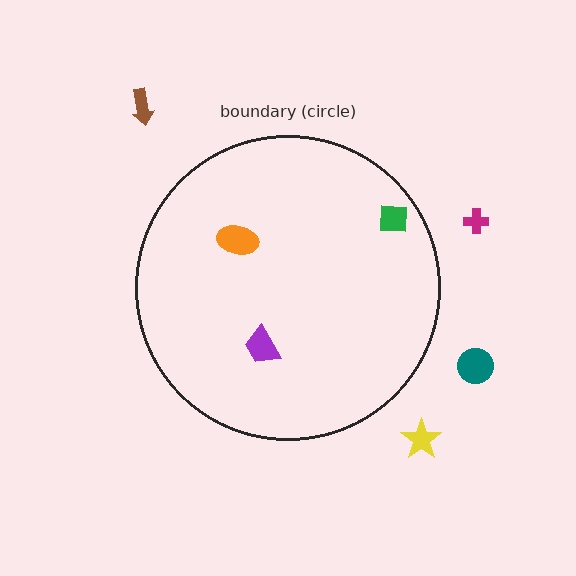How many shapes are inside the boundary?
3 inside, 4 outside.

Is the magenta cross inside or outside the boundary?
Outside.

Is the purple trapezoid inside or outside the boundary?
Inside.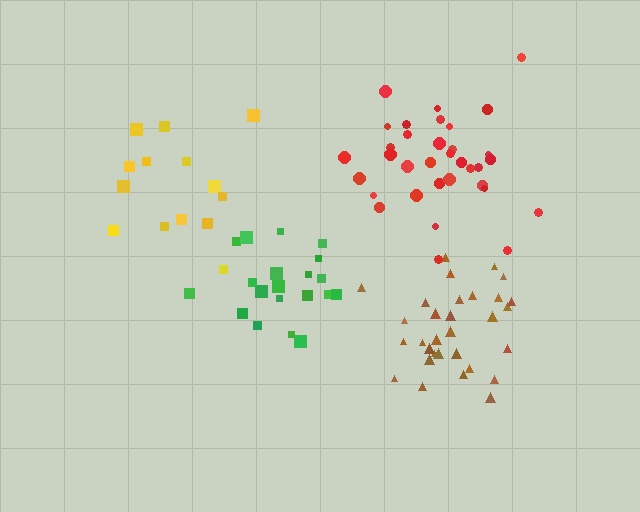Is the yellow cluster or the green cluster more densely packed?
Green.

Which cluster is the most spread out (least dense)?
Yellow.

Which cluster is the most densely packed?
Green.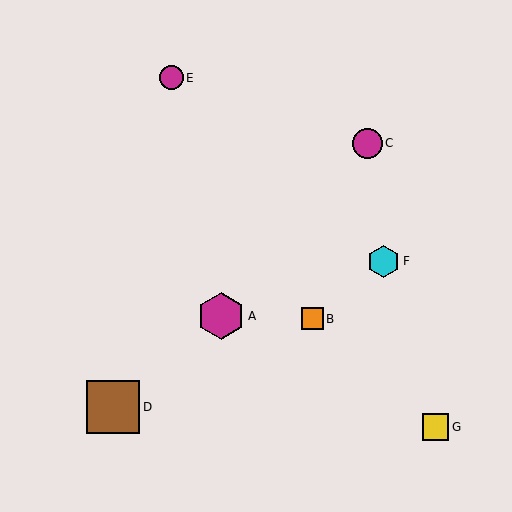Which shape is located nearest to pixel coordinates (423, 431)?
The yellow square (labeled G) at (435, 427) is nearest to that location.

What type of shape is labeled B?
Shape B is an orange square.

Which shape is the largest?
The brown square (labeled D) is the largest.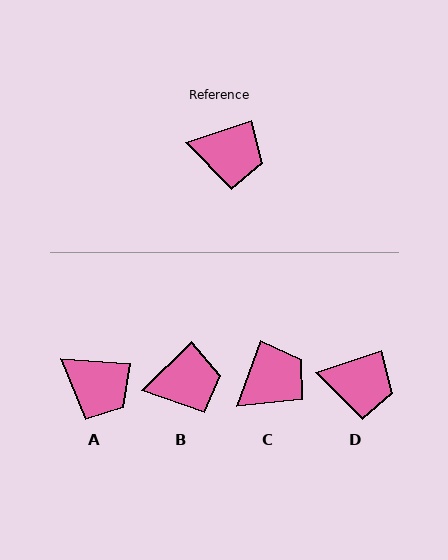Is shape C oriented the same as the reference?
No, it is off by about 51 degrees.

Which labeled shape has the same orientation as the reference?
D.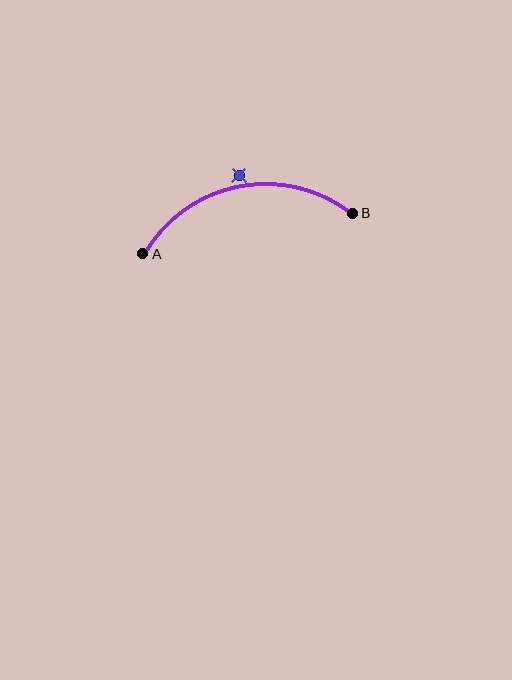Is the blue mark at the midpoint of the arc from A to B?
No — the blue mark does not lie on the arc at all. It sits slightly outside the curve.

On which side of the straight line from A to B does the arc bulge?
The arc bulges above the straight line connecting A and B.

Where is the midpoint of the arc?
The arc midpoint is the point on the curve farthest from the straight line joining A and B. It sits above that line.